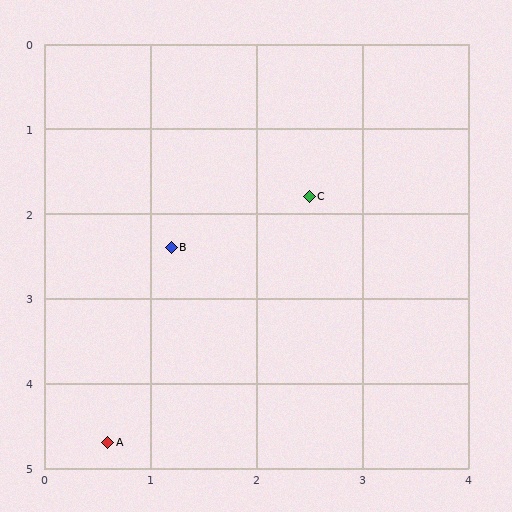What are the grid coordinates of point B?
Point B is at approximately (1.2, 2.4).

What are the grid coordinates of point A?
Point A is at approximately (0.6, 4.7).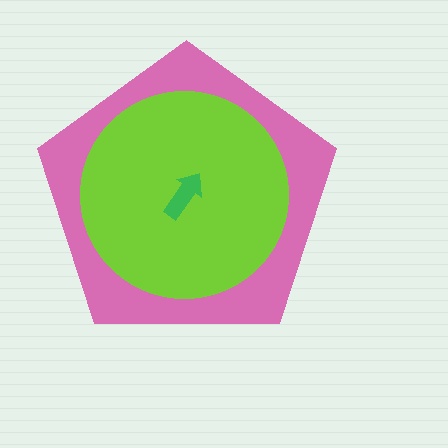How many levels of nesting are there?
3.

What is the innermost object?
The green arrow.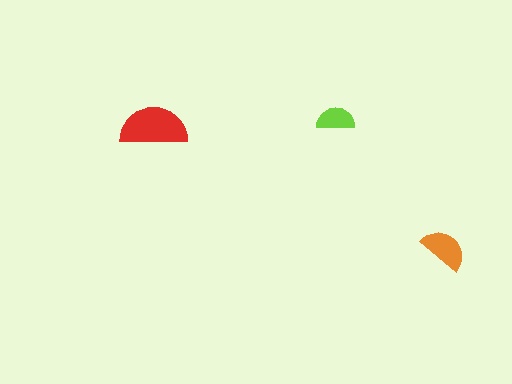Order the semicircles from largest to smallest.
the red one, the orange one, the lime one.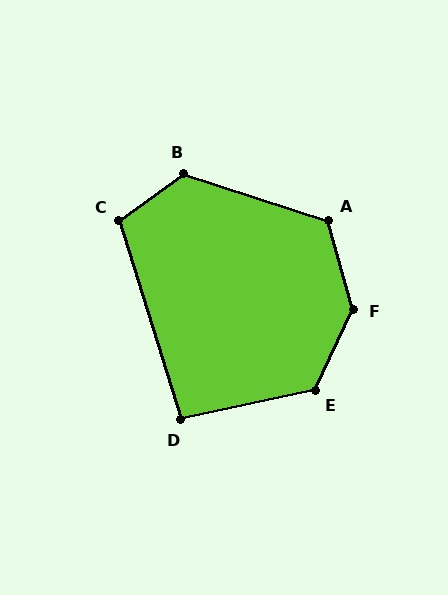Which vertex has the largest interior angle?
F, at approximately 139 degrees.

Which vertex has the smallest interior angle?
D, at approximately 95 degrees.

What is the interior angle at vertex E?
Approximately 128 degrees (obtuse).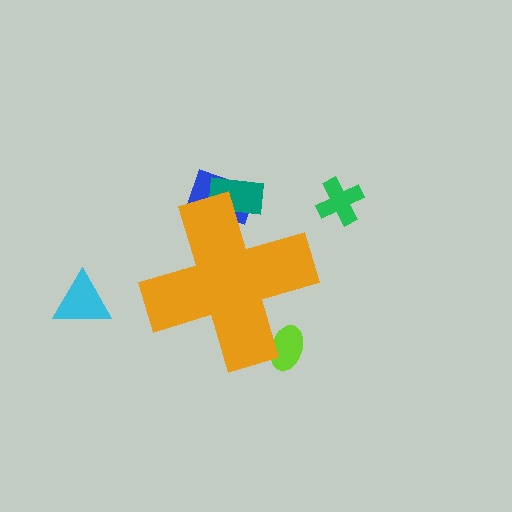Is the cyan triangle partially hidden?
No, the cyan triangle is fully visible.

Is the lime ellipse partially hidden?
Yes, the lime ellipse is partially hidden behind the orange cross.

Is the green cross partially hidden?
No, the green cross is fully visible.